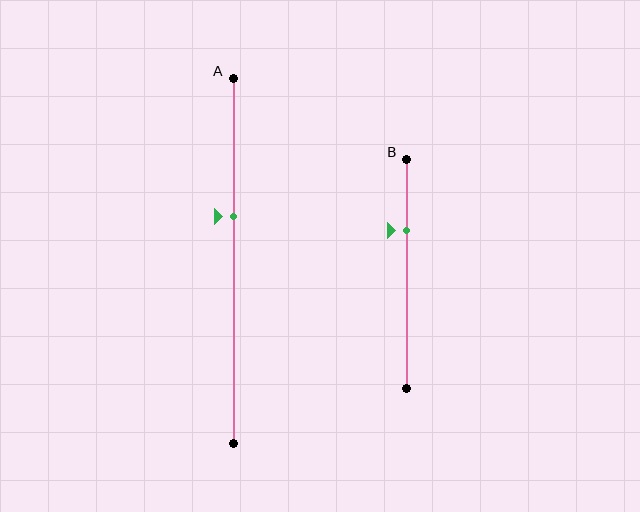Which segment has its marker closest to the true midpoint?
Segment A has its marker closest to the true midpoint.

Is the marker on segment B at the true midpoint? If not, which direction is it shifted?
No, the marker on segment B is shifted upward by about 19% of the segment length.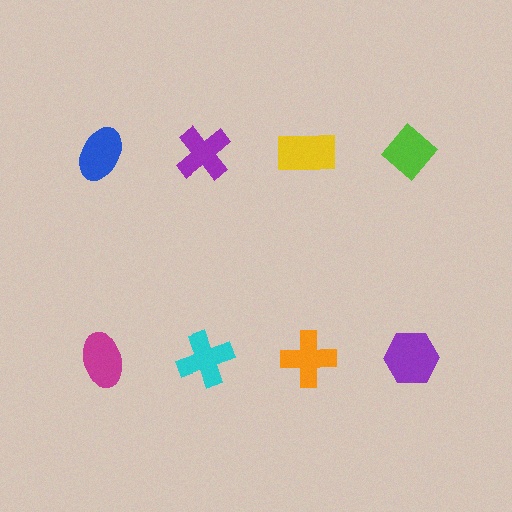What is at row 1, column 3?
A yellow rectangle.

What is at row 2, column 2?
A cyan cross.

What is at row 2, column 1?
A magenta ellipse.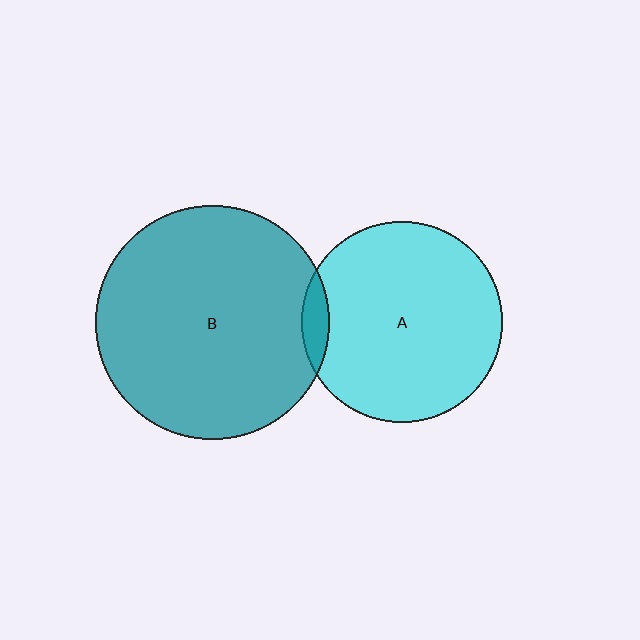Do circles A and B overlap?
Yes.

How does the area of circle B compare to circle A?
Approximately 1.4 times.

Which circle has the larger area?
Circle B (teal).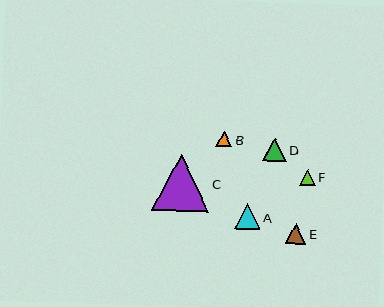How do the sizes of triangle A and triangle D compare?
Triangle A and triangle D are approximately the same size.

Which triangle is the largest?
Triangle C is the largest with a size of approximately 57 pixels.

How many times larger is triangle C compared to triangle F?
Triangle C is approximately 3.6 times the size of triangle F.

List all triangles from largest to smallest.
From largest to smallest: C, A, D, E, F, B.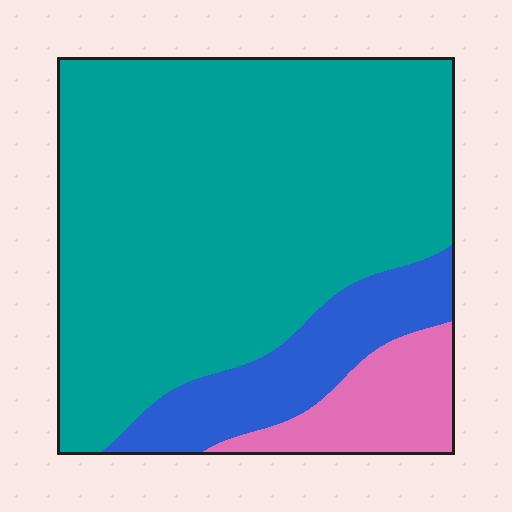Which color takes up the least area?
Pink, at roughly 10%.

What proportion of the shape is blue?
Blue covers around 15% of the shape.